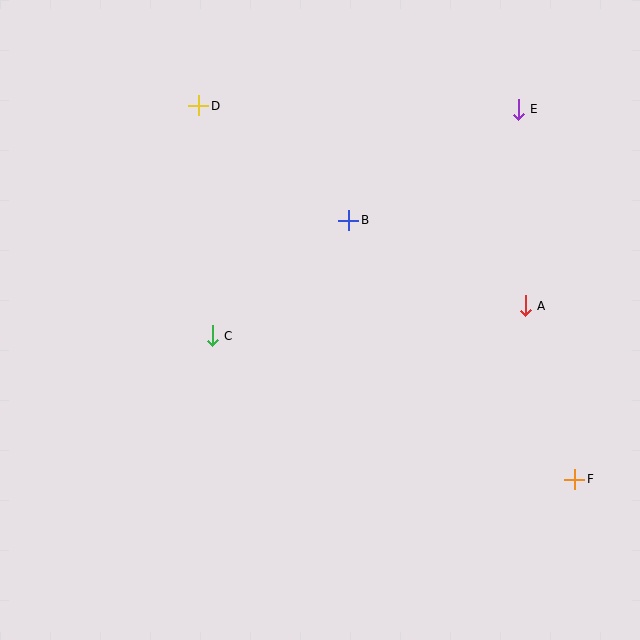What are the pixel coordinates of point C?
Point C is at (212, 336).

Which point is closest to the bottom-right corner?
Point F is closest to the bottom-right corner.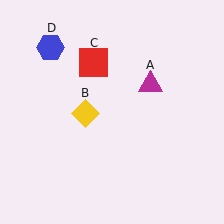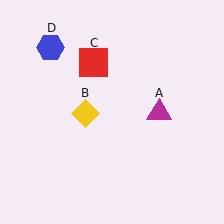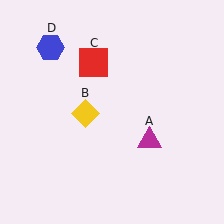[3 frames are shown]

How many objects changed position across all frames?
1 object changed position: magenta triangle (object A).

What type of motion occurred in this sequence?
The magenta triangle (object A) rotated clockwise around the center of the scene.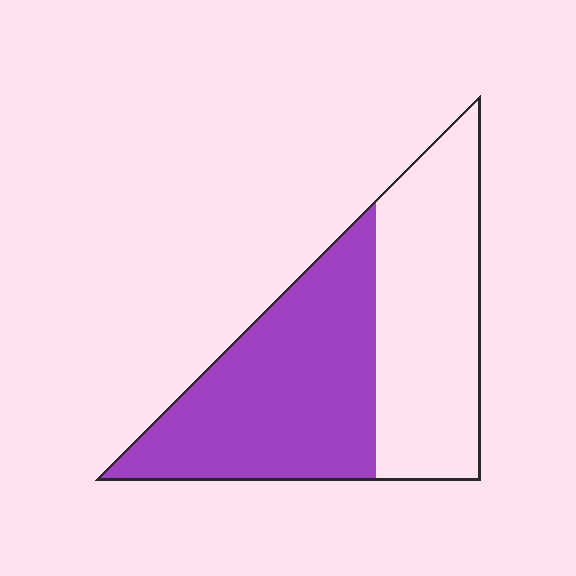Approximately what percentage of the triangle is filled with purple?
Approximately 55%.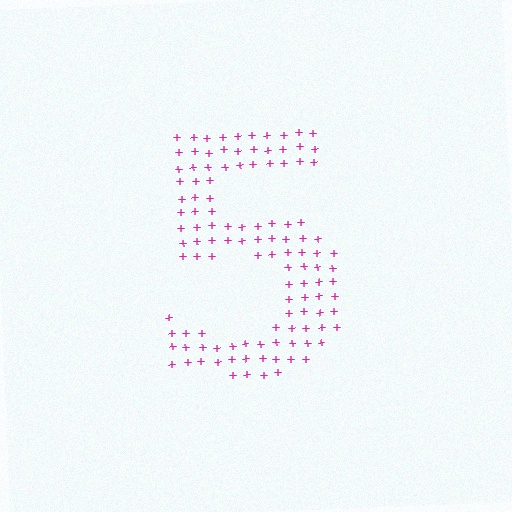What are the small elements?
The small elements are plus signs.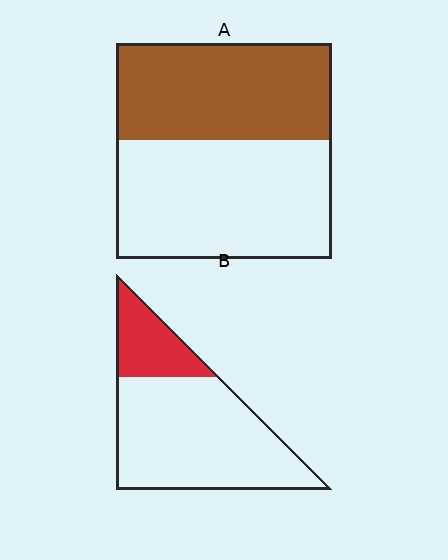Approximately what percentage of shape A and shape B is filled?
A is approximately 45% and B is approximately 25%.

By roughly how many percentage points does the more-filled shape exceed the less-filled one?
By roughly 20 percentage points (A over B).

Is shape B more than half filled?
No.